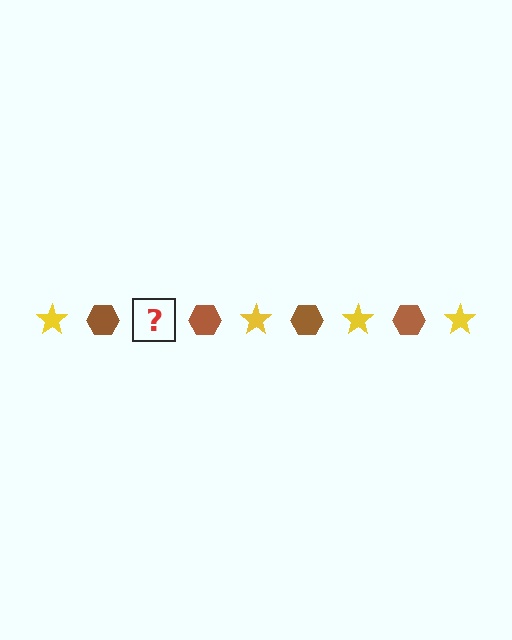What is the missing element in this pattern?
The missing element is a yellow star.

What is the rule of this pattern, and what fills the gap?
The rule is that the pattern alternates between yellow star and brown hexagon. The gap should be filled with a yellow star.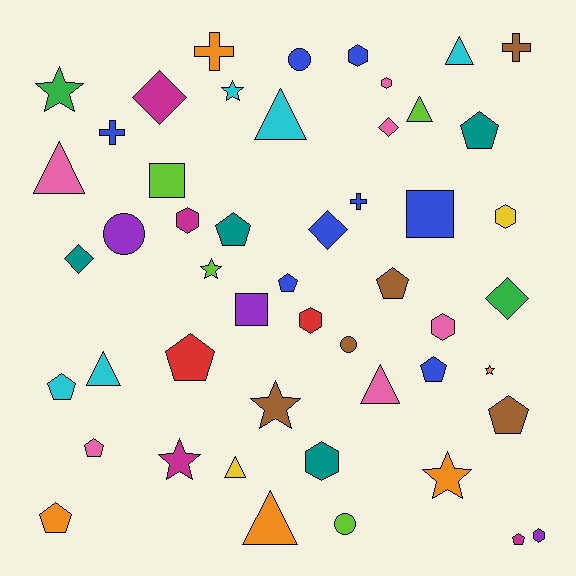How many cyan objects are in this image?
There are 5 cyan objects.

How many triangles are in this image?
There are 8 triangles.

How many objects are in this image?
There are 50 objects.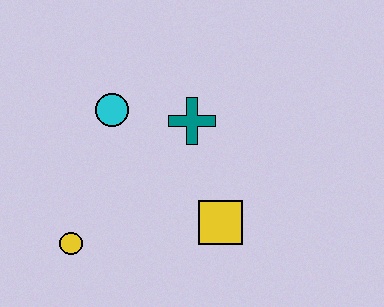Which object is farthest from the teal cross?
The yellow circle is farthest from the teal cross.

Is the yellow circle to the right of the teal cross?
No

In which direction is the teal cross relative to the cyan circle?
The teal cross is to the right of the cyan circle.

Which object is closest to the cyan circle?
The teal cross is closest to the cyan circle.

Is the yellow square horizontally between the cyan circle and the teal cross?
No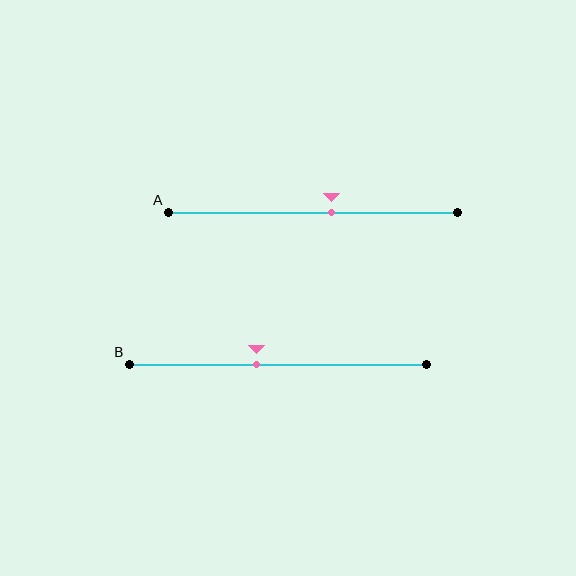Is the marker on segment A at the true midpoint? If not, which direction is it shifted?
No, the marker on segment A is shifted to the right by about 6% of the segment length.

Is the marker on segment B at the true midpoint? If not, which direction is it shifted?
No, the marker on segment B is shifted to the left by about 7% of the segment length.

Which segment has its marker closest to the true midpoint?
Segment A has its marker closest to the true midpoint.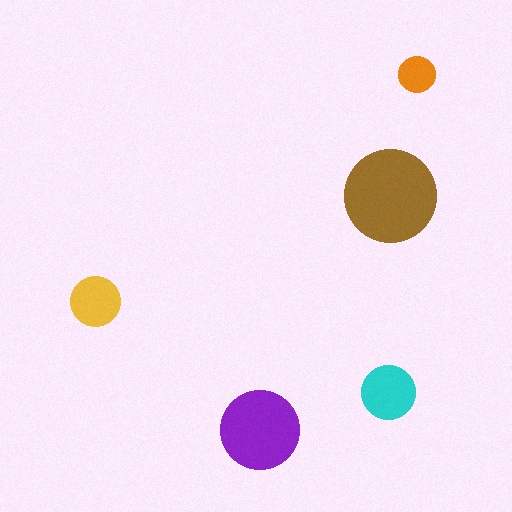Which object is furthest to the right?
The orange circle is rightmost.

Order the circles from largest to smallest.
the brown one, the purple one, the cyan one, the yellow one, the orange one.